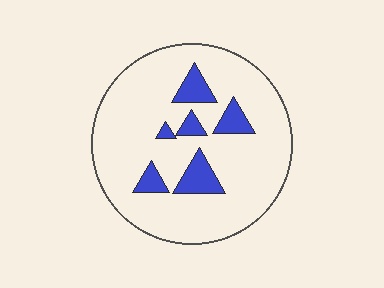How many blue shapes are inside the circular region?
6.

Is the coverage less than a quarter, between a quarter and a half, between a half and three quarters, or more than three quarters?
Less than a quarter.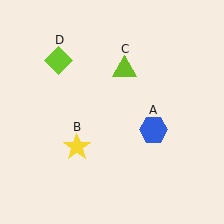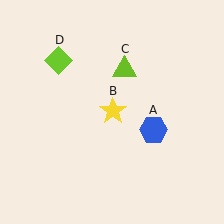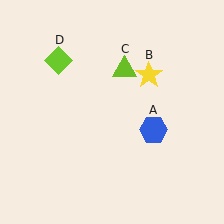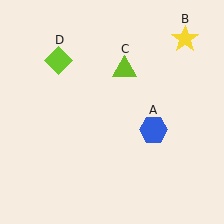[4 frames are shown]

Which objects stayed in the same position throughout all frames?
Blue hexagon (object A) and lime triangle (object C) and lime diamond (object D) remained stationary.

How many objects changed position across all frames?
1 object changed position: yellow star (object B).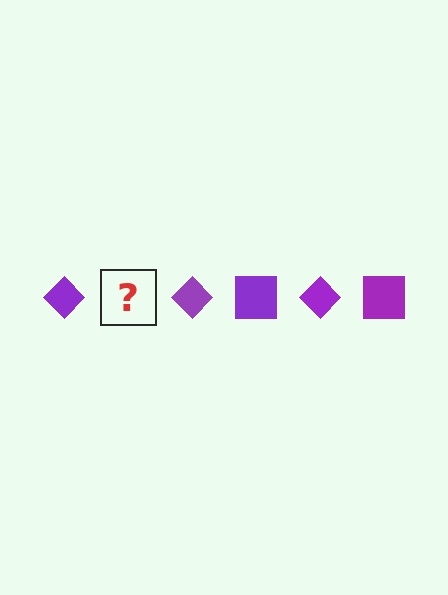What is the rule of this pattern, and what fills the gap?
The rule is that the pattern cycles through diamond, square shapes in purple. The gap should be filled with a purple square.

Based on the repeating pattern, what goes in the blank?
The blank should be a purple square.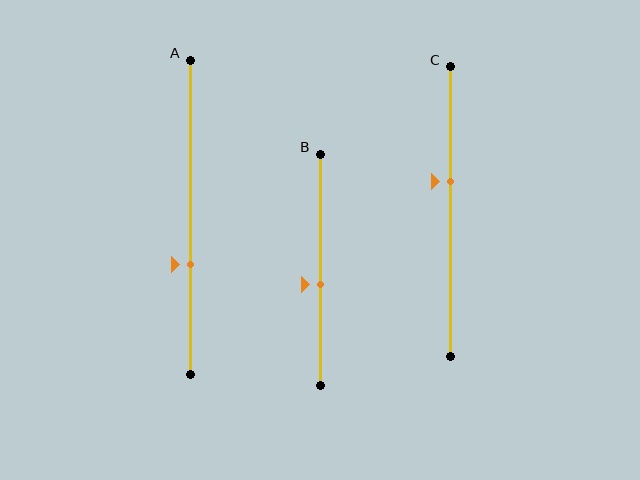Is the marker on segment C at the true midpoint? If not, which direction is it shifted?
No, the marker on segment C is shifted upward by about 10% of the segment length.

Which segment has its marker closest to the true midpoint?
Segment B has its marker closest to the true midpoint.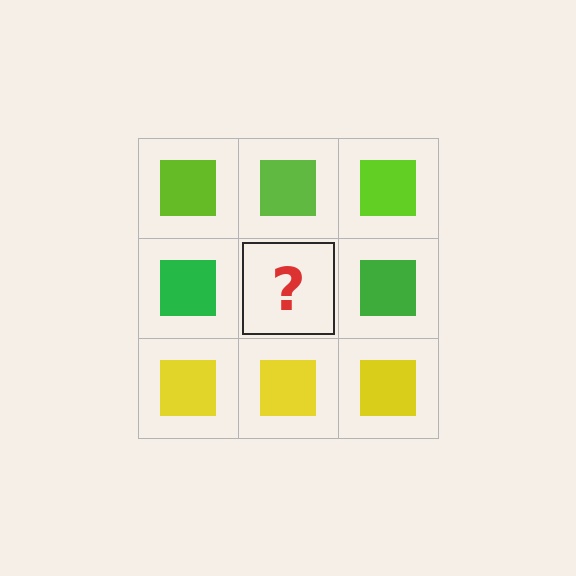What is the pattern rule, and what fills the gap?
The rule is that each row has a consistent color. The gap should be filled with a green square.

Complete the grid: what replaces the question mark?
The question mark should be replaced with a green square.